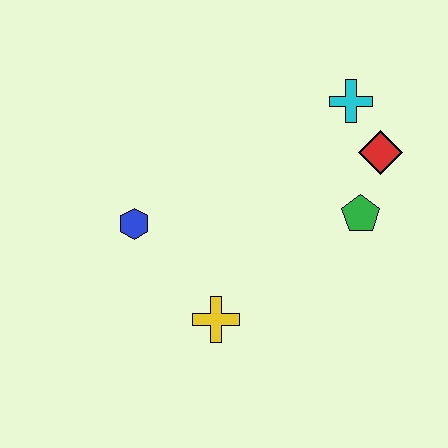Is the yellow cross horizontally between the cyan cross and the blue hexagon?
Yes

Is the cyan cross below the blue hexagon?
No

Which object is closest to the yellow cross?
The blue hexagon is closest to the yellow cross.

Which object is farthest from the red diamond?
The blue hexagon is farthest from the red diamond.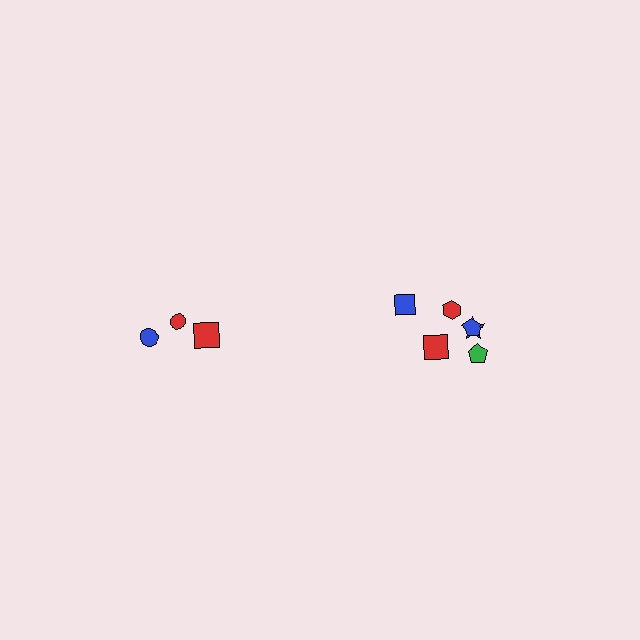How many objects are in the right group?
There are 6 objects.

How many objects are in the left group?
There are 3 objects.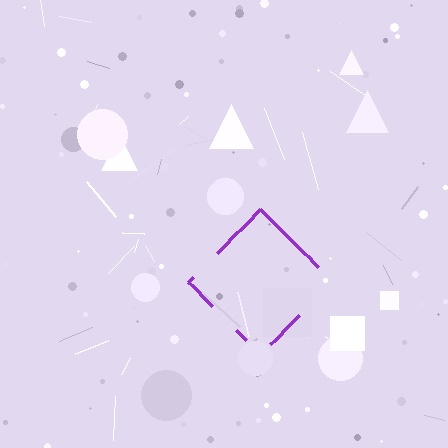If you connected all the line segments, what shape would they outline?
They would outline a diamond.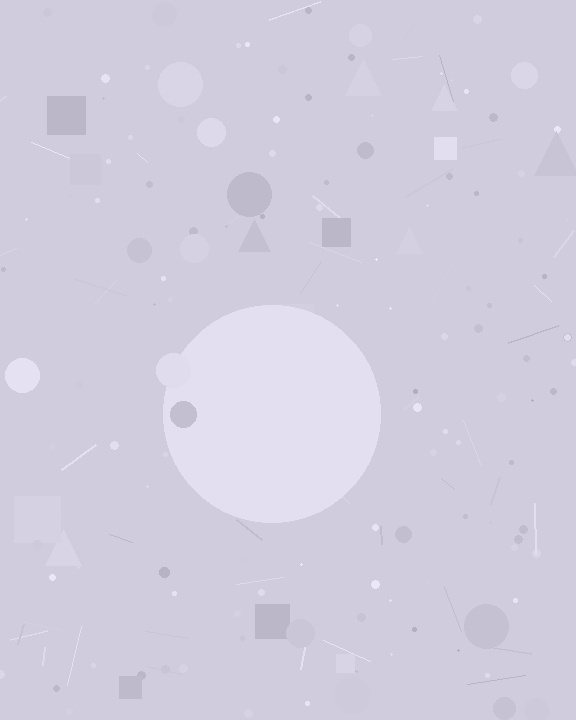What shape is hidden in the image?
A circle is hidden in the image.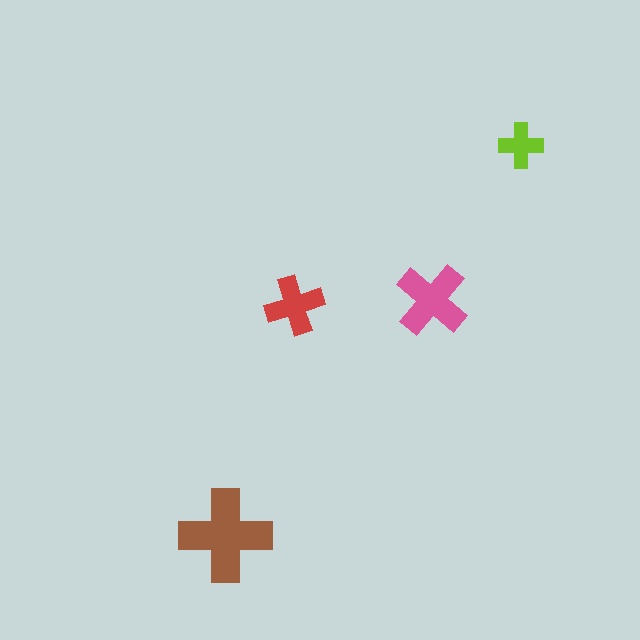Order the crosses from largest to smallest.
the brown one, the pink one, the red one, the lime one.